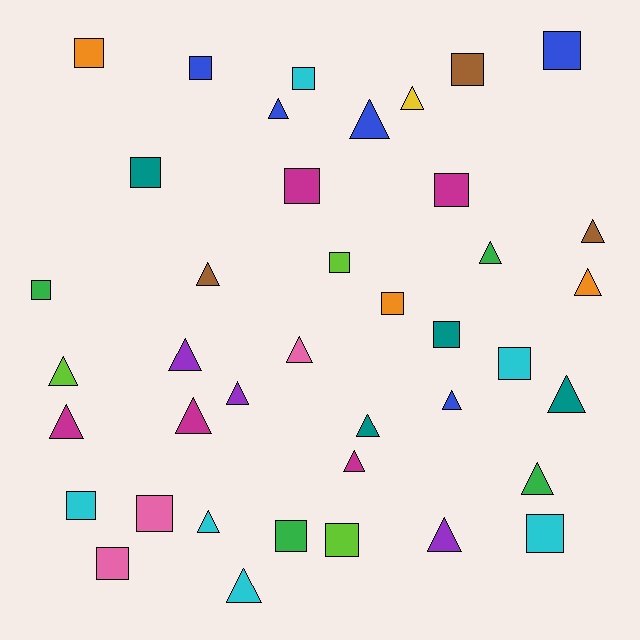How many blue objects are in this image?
There are 5 blue objects.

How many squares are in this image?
There are 19 squares.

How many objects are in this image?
There are 40 objects.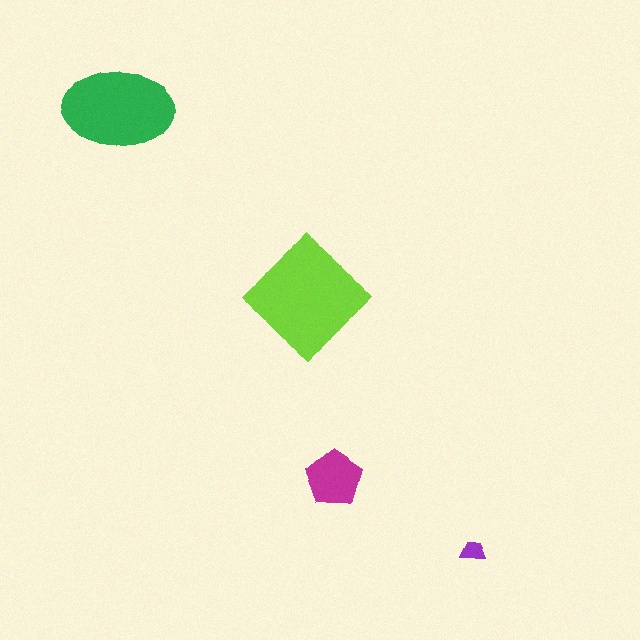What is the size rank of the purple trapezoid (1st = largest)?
4th.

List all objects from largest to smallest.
The lime diamond, the green ellipse, the magenta pentagon, the purple trapezoid.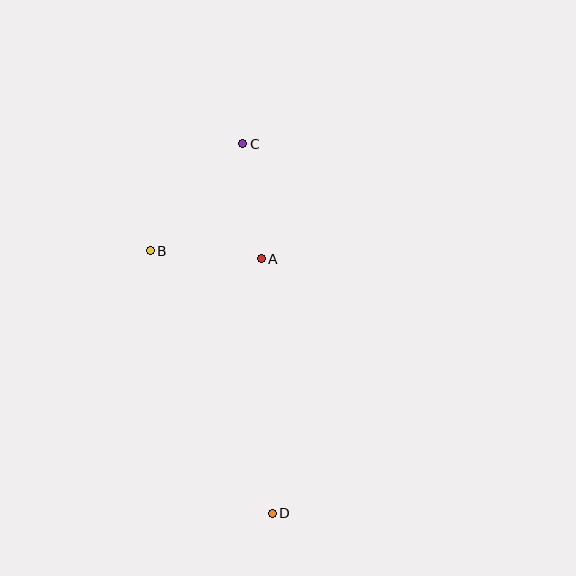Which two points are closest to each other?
Points A and B are closest to each other.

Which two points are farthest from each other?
Points C and D are farthest from each other.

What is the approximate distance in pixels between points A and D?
The distance between A and D is approximately 255 pixels.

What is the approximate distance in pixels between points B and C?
The distance between B and C is approximately 141 pixels.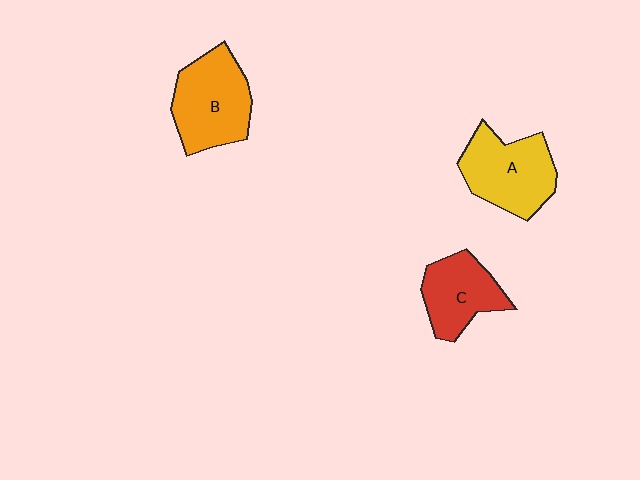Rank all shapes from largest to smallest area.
From largest to smallest: B (orange), A (yellow), C (red).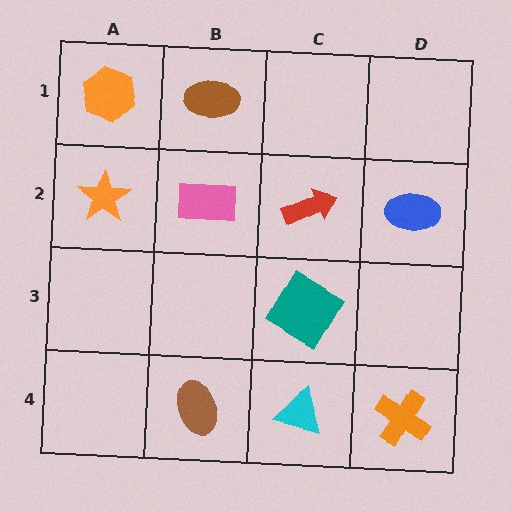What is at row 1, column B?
A brown ellipse.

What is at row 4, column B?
A brown ellipse.